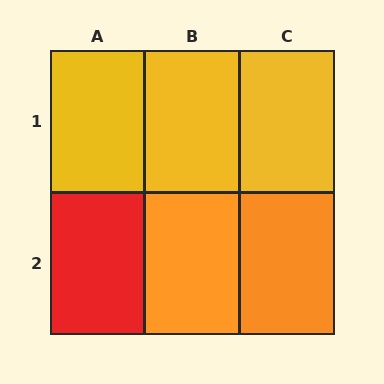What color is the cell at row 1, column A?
Yellow.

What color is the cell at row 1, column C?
Yellow.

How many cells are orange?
2 cells are orange.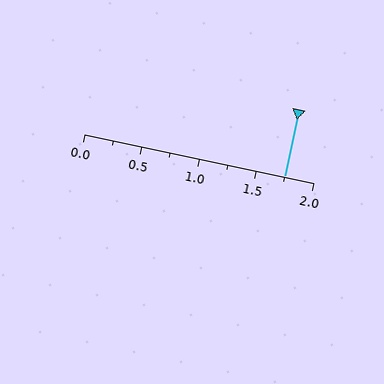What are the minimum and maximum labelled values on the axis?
The axis runs from 0.0 to 2.0.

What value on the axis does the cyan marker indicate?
The marker indicates approximately 1.75.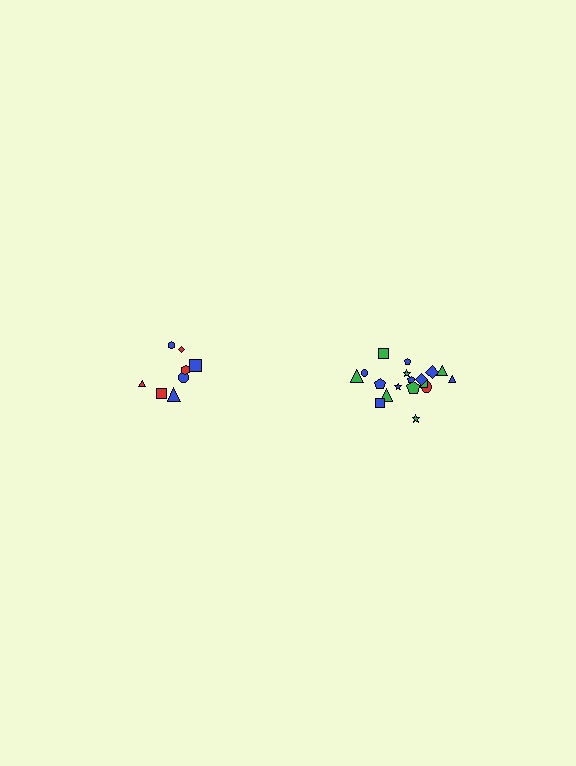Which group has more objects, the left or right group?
The right group.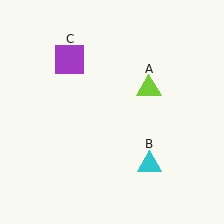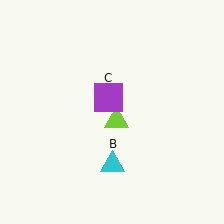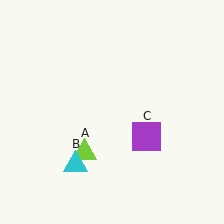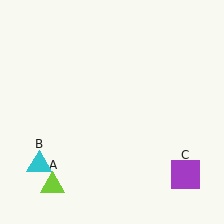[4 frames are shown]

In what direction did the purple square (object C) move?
The purple square (object C) moved down and to the right.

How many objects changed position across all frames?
3 objects changed position: lime triangle (object A), cyan triangle (object B), purple square (object C).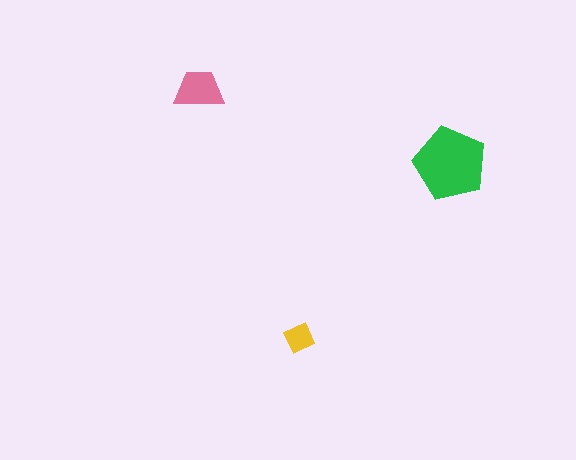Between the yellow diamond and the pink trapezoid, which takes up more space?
The pink trapezoid.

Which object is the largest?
The green pentagon.